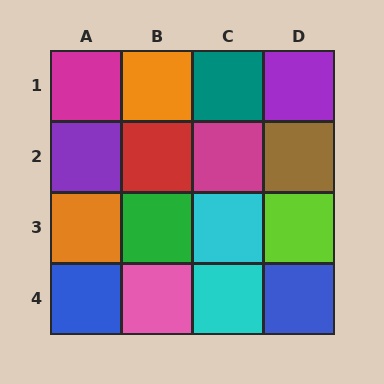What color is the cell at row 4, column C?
Cyan.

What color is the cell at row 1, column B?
Orange.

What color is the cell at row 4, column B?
Pink.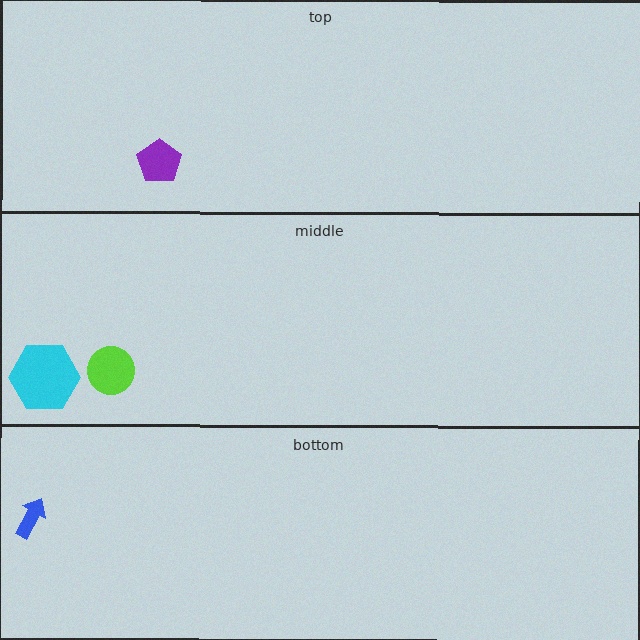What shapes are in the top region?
The purple pentagon.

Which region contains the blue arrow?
The bottom region.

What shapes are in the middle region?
The cyan hexagon, the lime circle.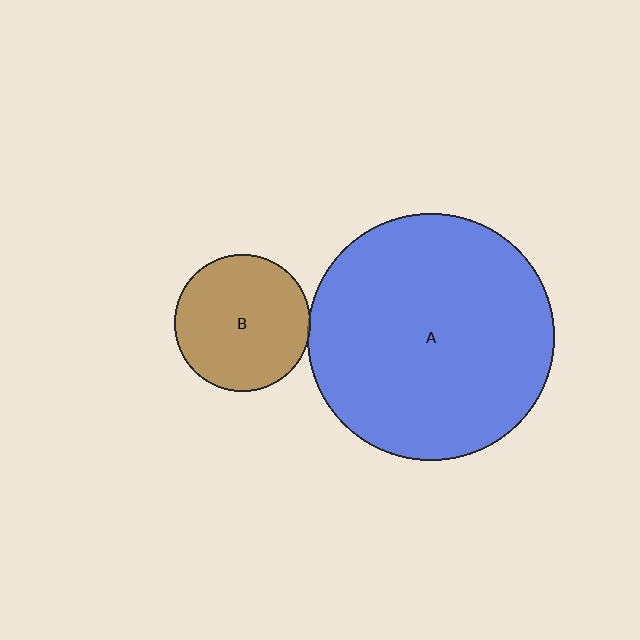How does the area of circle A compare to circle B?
Approximately 3.3 times.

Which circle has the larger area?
Circle A (blue).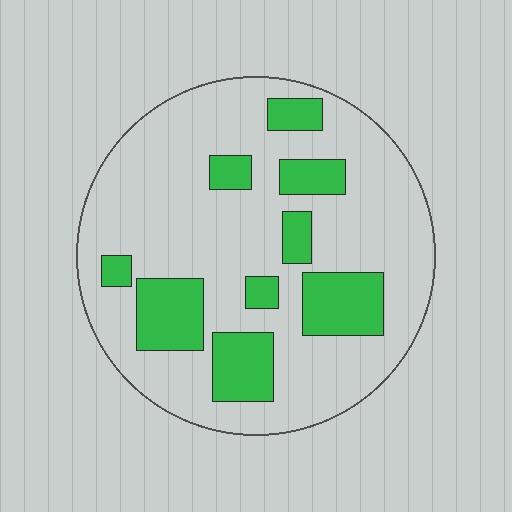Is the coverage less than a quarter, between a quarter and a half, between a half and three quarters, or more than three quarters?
Less than a quarter.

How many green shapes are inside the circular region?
9.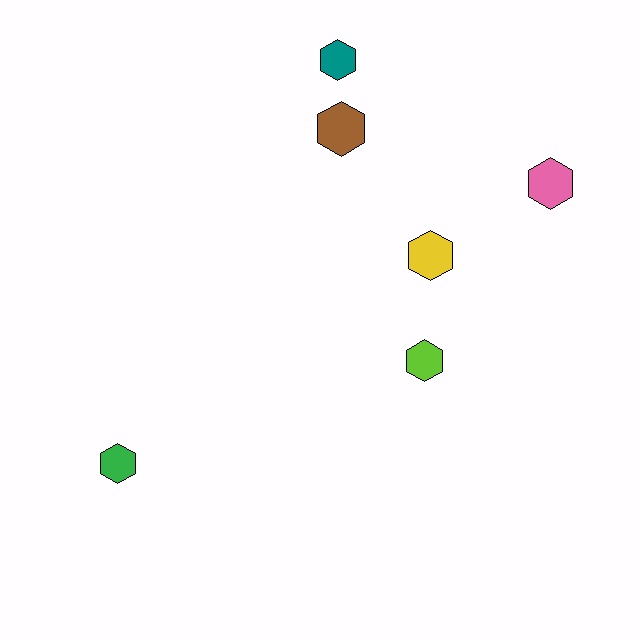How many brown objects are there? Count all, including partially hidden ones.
There is 1 brown object.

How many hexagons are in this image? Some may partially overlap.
There are 6 hexagons.